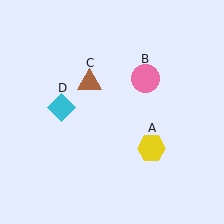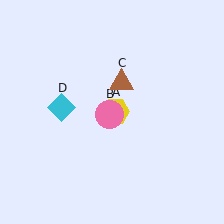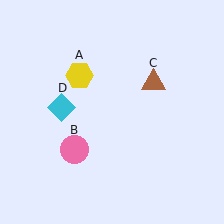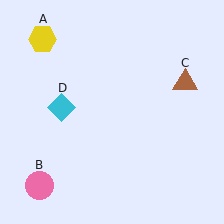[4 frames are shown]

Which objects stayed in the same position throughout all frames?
Cyan diamond (object D) remained stationary.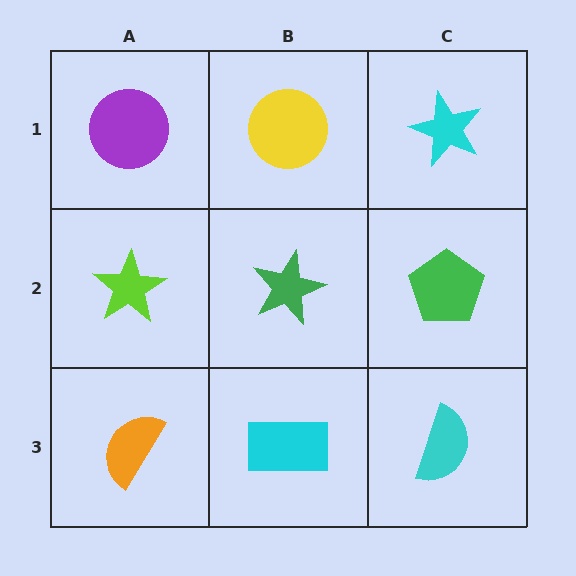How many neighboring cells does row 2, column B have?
4.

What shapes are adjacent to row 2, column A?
A purple circle (row 1, column A), an orange semicircle (row 3, column A), a green star (row 2, column B).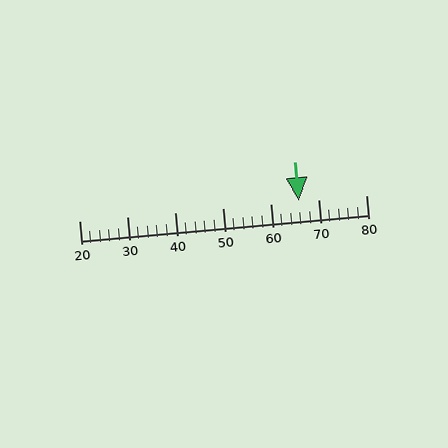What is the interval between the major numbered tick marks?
The major tick marks are spaced 10 units apart.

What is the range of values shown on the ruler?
The ruler shows values from 20 to 80.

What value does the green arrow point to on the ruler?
The green arrow points to approximately 66.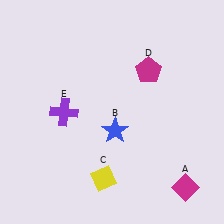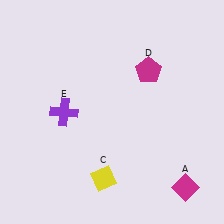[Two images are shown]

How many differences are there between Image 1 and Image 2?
There is 1 difference between the two images.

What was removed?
The blue star (B) was removed in Image 2.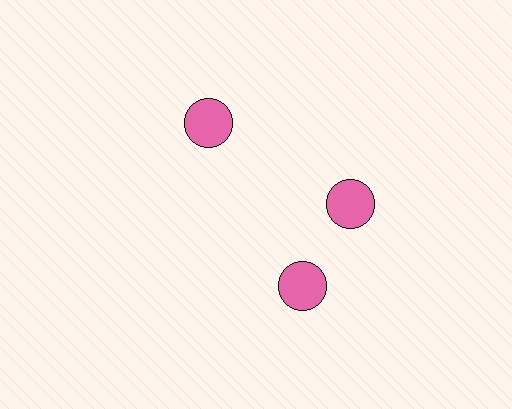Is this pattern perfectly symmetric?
No. The 3 pink circles are arranged in a ring, but one element near the 7 o'clock position is rotated out of alignment along the ring, breaking the 3-fold rotational symmetry.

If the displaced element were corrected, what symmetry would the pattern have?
It would have 3-fold rotational symmetry — the pattern would map onto itself every 120 degrees.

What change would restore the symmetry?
The symmetry would be restored by rotating it back into even spacing with its neighbors so that all 3 circles sit at equal angles and equal distance from the center.